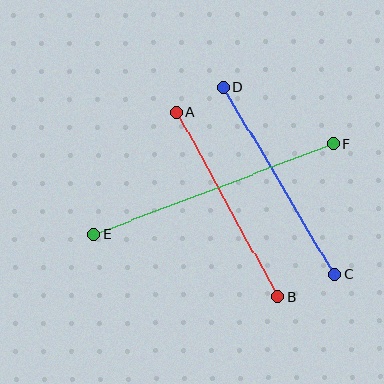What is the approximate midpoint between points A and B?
The midpoint is at approximately (227, 205) pixels.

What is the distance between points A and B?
The distance is approximately 211 pixels.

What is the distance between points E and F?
The distance is approximately 255 pixels.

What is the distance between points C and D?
The distance is approximately 218 pixels.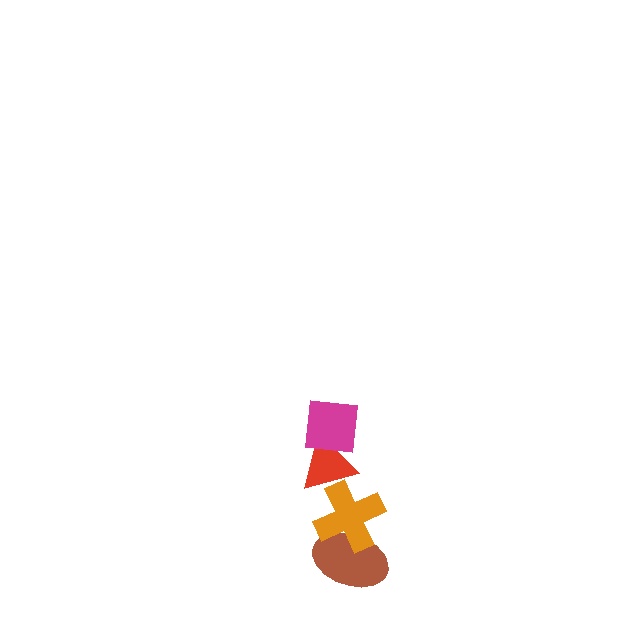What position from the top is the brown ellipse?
The brown ellipse is 4th from the top.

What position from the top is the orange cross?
The orange cross is 3rd from the top.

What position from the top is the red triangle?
The red triangle is 2nd from the top.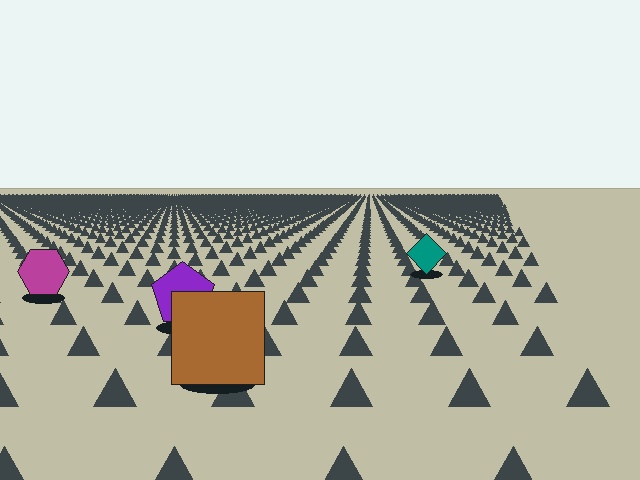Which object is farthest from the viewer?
The teal diamond is farthest from the viewer. It appears smaller and the ground texture around it is denser.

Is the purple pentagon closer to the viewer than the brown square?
No. The brown square is closer — you can tell from the texture gradient: the ground texture is coarser near it.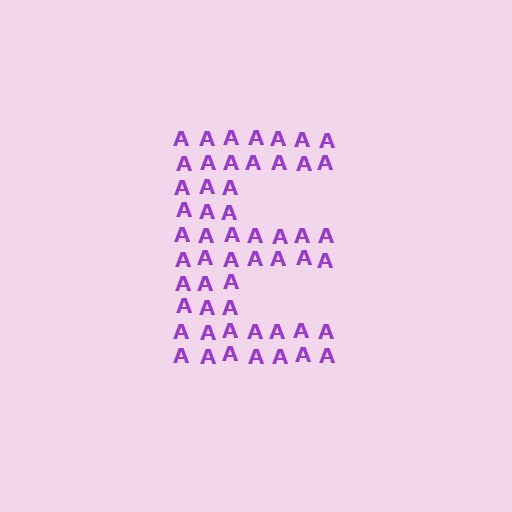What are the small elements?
The small elements are letter A's.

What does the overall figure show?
The overall figure shows the letter E.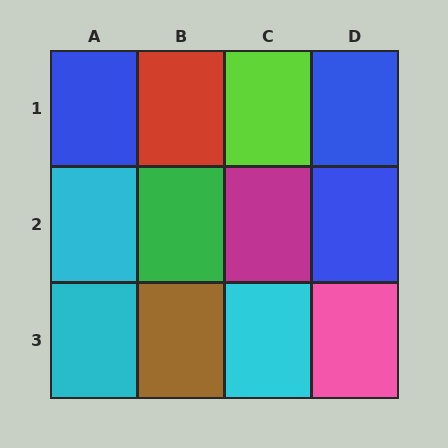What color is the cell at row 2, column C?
Magenta.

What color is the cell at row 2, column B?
Green.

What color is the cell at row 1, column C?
Lime.